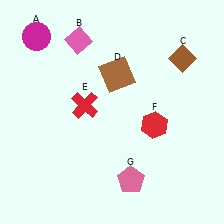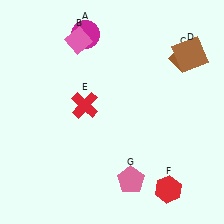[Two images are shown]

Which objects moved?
The objects that moved are: the magenta circle (A), the brown square (D), the red hexagon (F).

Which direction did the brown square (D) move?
The brown square (D) moved right.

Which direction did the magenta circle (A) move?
The magenta circle (A) moved right.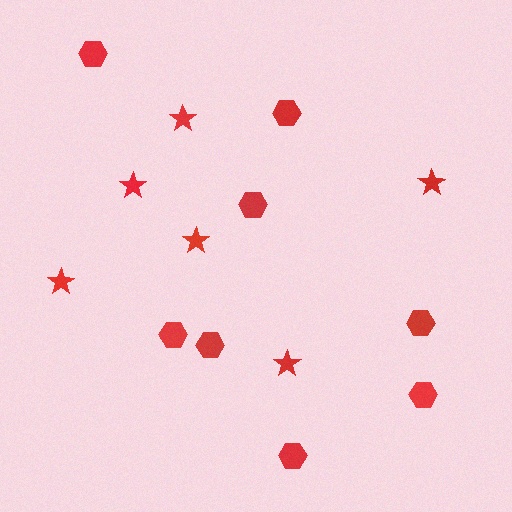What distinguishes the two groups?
There are 2 groups: one group of stars (6) and one group of hexagons (8).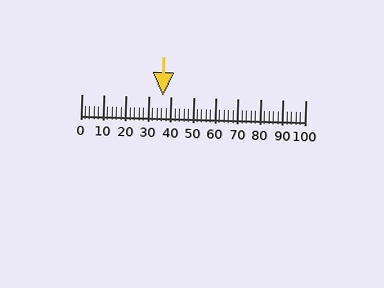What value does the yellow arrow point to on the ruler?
The yellow arrow points to approximately 36.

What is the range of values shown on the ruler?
The ruler shows values from 0 to 100.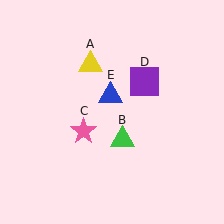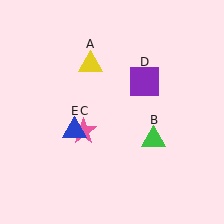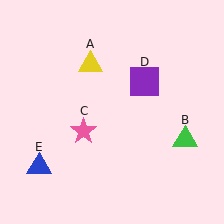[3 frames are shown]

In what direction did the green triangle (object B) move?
The green triangle (object B) moved right.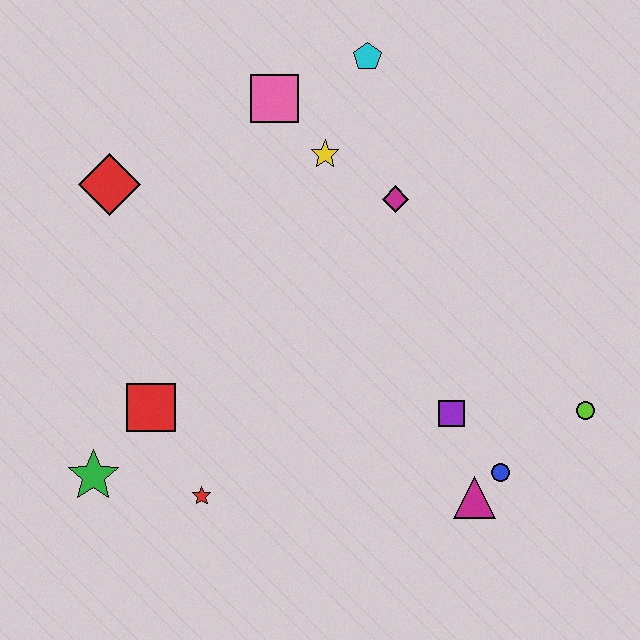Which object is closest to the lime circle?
The blue circle is closest to the lime circle.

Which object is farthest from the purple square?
The red diamond is farthest from the purple square.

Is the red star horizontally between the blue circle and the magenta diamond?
No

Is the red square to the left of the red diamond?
No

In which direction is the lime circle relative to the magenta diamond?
The lime circle is below the magenta diamond.